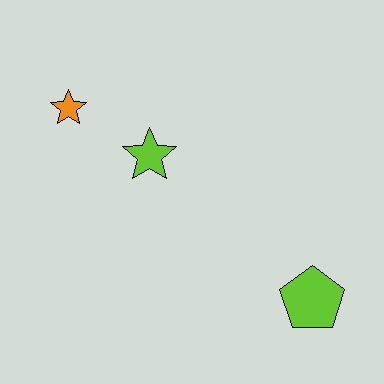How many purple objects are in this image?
There are no purple objects.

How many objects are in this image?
There are 3 objects.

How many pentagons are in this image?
There is 1 pentagon.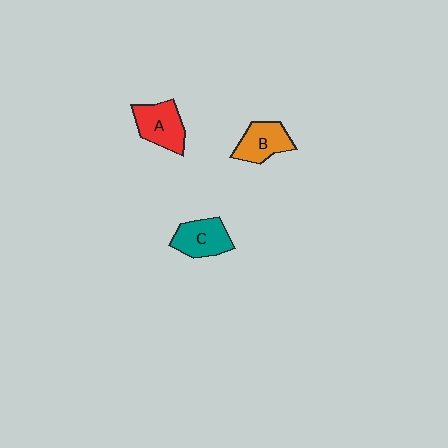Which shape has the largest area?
Shape A (red).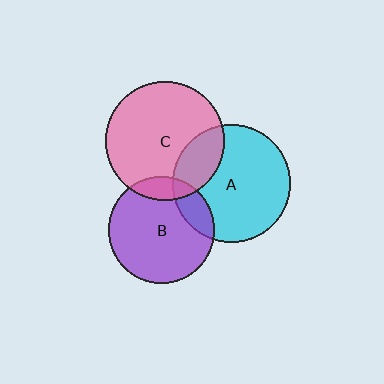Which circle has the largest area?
Circle C (pink).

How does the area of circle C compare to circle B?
Approximately 1.3 times.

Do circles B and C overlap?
Yes.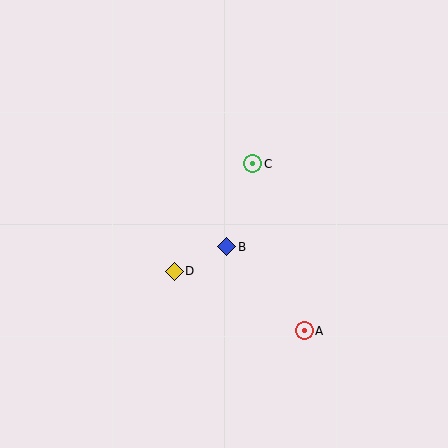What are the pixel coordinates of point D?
Point D is at (174, 271).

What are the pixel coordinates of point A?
Point A is at (304, 331).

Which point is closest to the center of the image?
Point B at (227, 247) is closest to the center.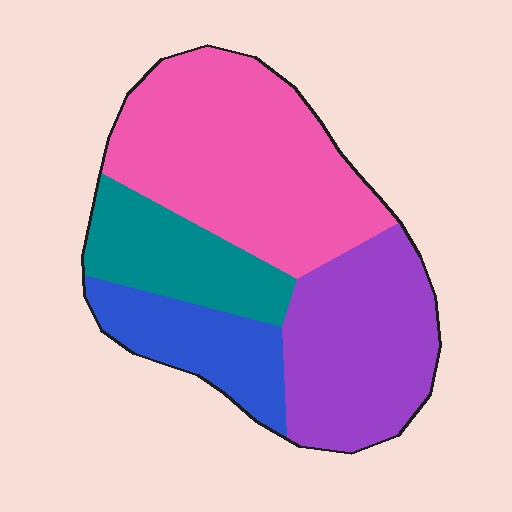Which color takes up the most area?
Pink, at roughly 40%.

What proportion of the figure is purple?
Purple takes up between a sixth and a third of the figure.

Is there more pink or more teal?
Pink.